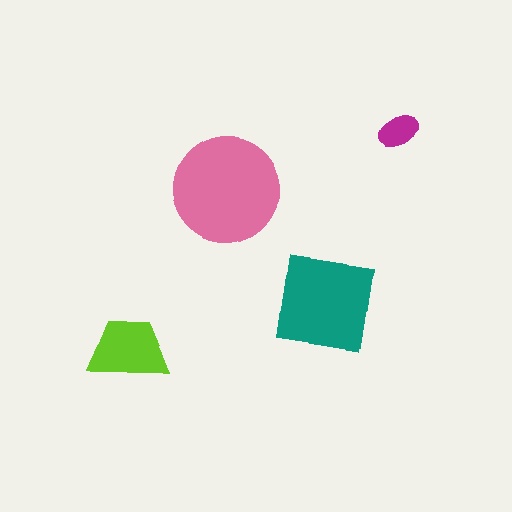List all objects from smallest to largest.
The magenta ellipse, the lime trapezoid, the teal square, the pink circle.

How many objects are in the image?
There are 4 objects in the image.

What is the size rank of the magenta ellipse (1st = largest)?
4th.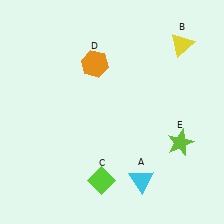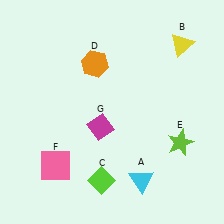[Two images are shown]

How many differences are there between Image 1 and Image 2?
There are 2 differences between the two images.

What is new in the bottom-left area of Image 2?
A magenta diamond (G) was added in the bottom-left area of Image 2.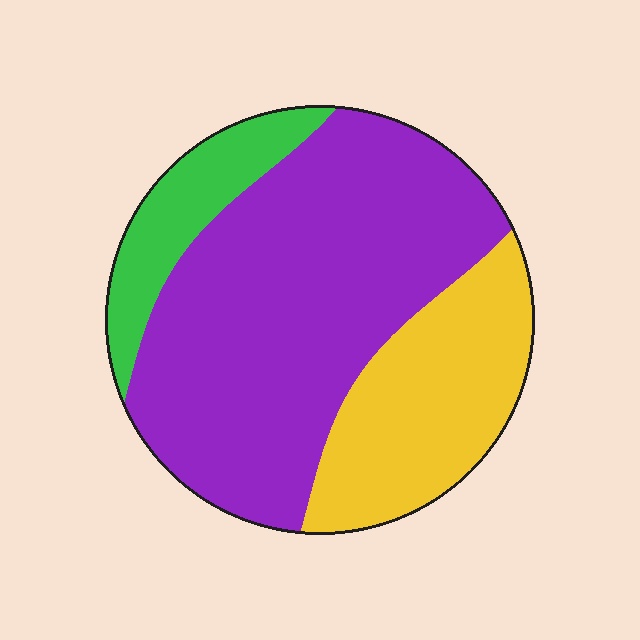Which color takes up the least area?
Green, at roughly 15%.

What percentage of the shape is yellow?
Yellow takes up about one quarter (1/4) of the shape.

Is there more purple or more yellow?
Purple.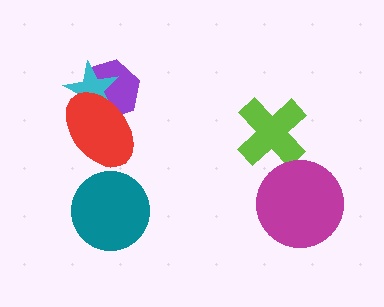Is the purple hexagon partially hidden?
Yes, it is partially covered by another shape.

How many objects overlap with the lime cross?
0 objects overlap with the lime cross.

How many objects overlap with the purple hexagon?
2 objects overlap with the purple hexagon.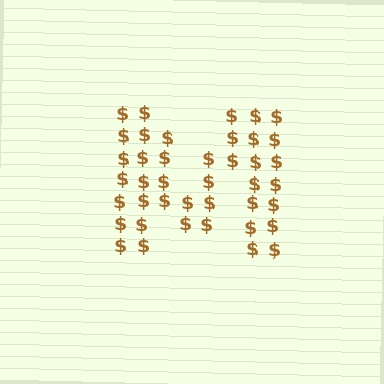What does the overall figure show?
The overall figure shows the letter M.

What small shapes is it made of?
It is made of small dollar signs.